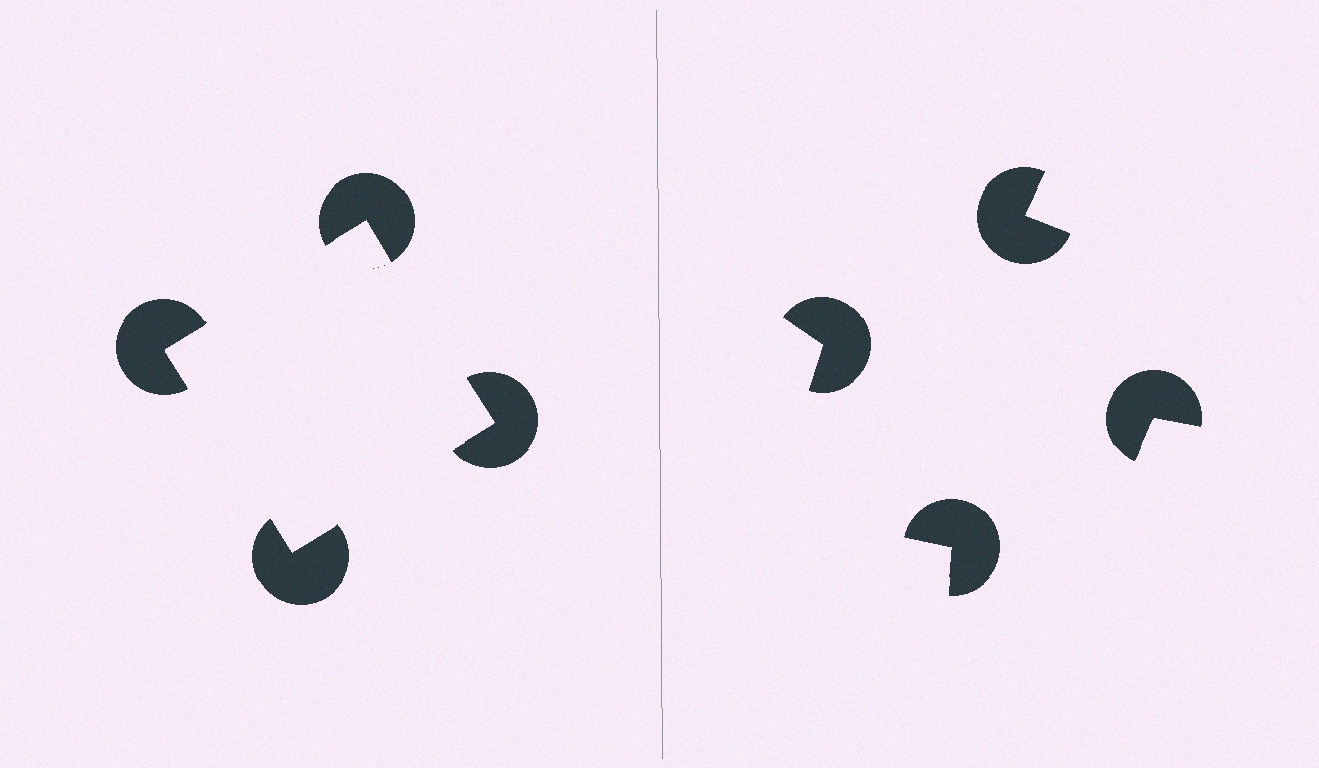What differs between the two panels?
The pac-man discs are positioned identically on both sides; only the wedge orientations differ. On the left they align to a square; on the right they are misaligned.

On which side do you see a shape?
An illusory square appears on the left side. On the right side the wedge cuts are rotated, so no coherent shape forms.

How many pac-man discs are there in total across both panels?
8 — 4 on each side.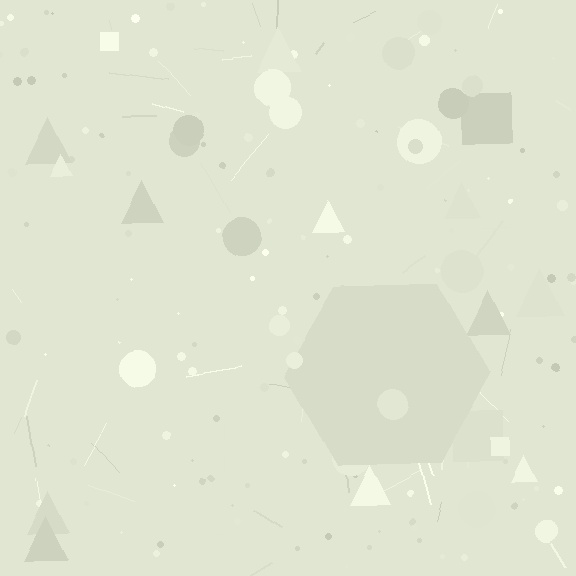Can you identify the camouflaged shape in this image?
The camouflaged shape is a hexagon.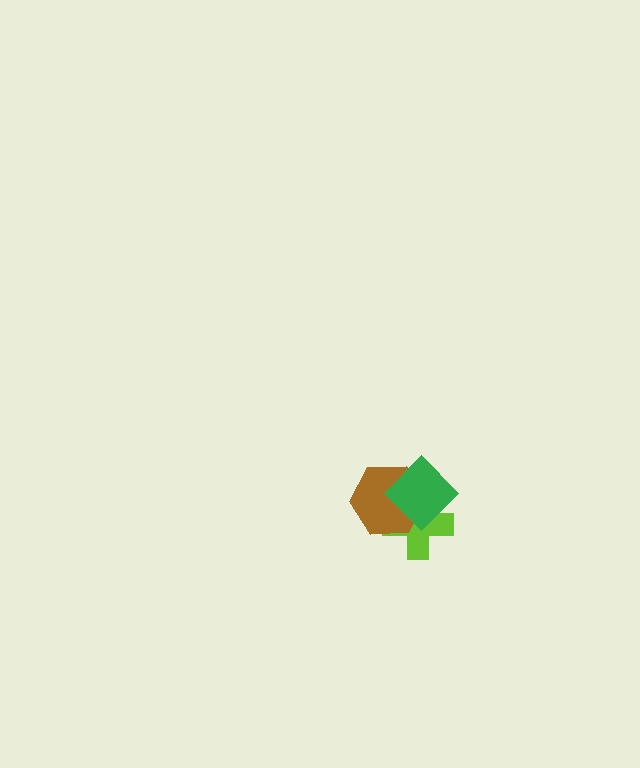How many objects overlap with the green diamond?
2 objects overlap with the green diamond.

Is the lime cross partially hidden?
Yes, it is partially covered by another shape.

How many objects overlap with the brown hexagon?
2 objects overlap with the brown hexagon.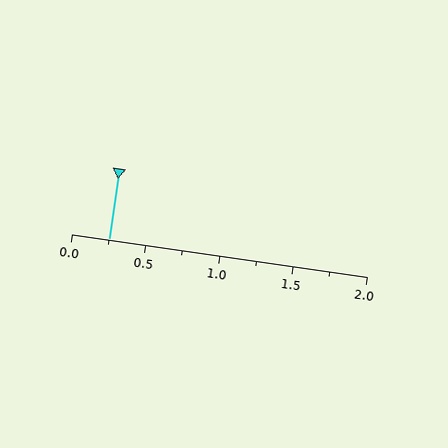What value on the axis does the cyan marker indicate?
The marker indicates approximately 0.25.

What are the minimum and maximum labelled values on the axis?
The axis runs from 0.0 to 2.0.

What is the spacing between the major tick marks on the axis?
The major ticks are spaced 0.5 apart.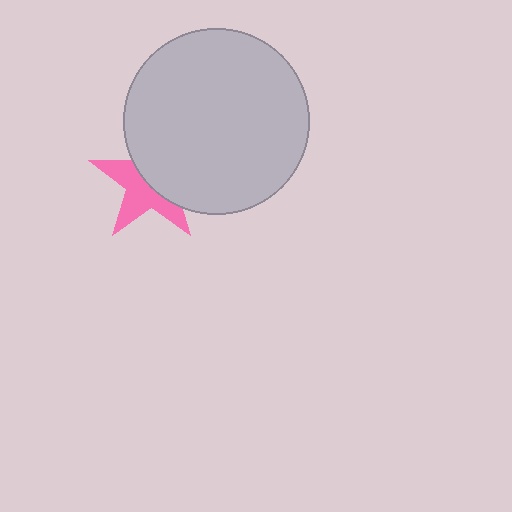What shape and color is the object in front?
The object in front is a light gray circle.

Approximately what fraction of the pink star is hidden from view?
Roughly 51% of the pink star is hidden behind the light gray circle.